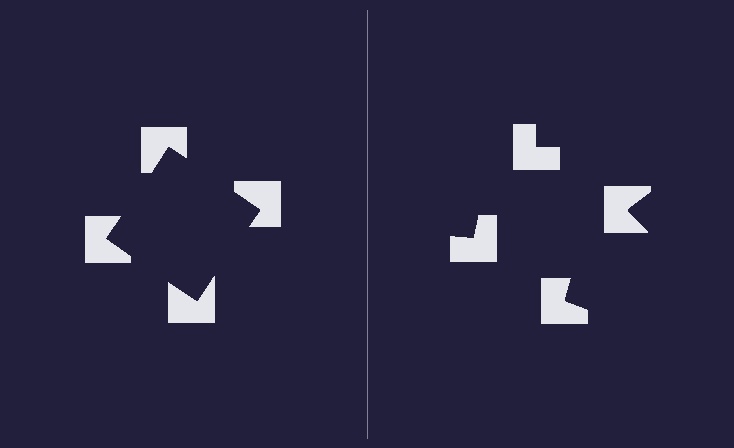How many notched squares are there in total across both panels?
8 — 4 on each side.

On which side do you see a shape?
An illusory square appears on the left side. On the right side the wedge cuts are rotated, so no coherent shape forms.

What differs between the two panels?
The notched squares are positioned identically on both sides; only the wedge orientations differ. On the left they align to a square; on the right they are misaligned.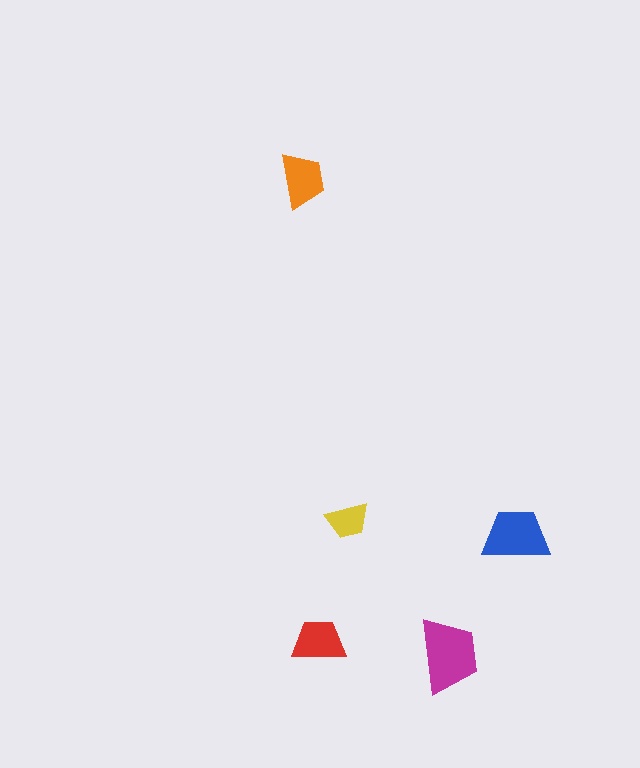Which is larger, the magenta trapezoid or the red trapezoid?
The magenta one.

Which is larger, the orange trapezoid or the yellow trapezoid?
The orange one.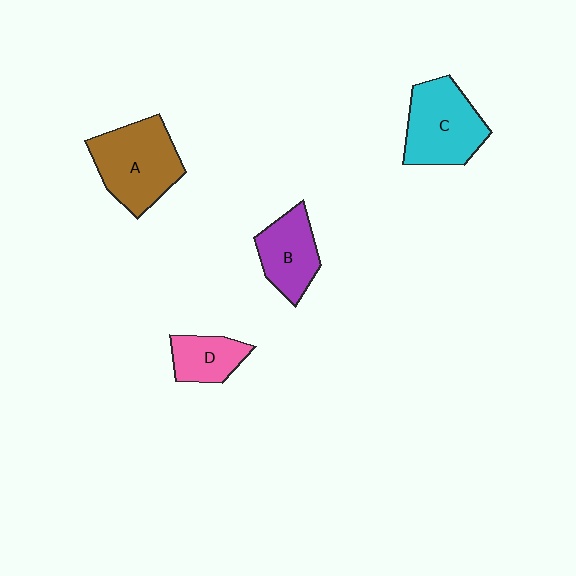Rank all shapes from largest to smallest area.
From largest to smallest: A (brown), C (cyan), B (purple), D (pink).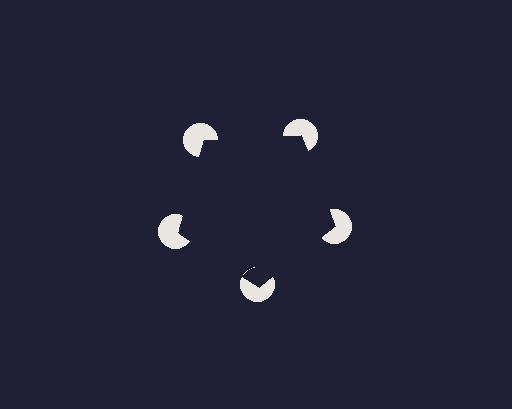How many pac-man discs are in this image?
There are 5 — one at each vertex of the illusory pentagon.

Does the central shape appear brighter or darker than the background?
It typically appears slightly darker than the background, even though no actual brightness change is drawn.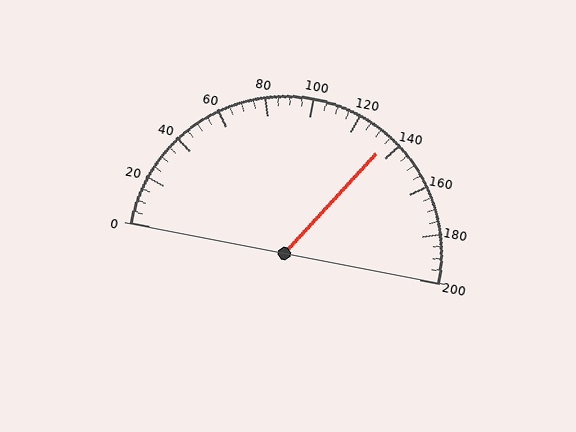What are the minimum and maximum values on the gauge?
The gauge ranges from 0 to 200.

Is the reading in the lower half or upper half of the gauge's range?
The reading is in the upper half of the range (0 to 200).